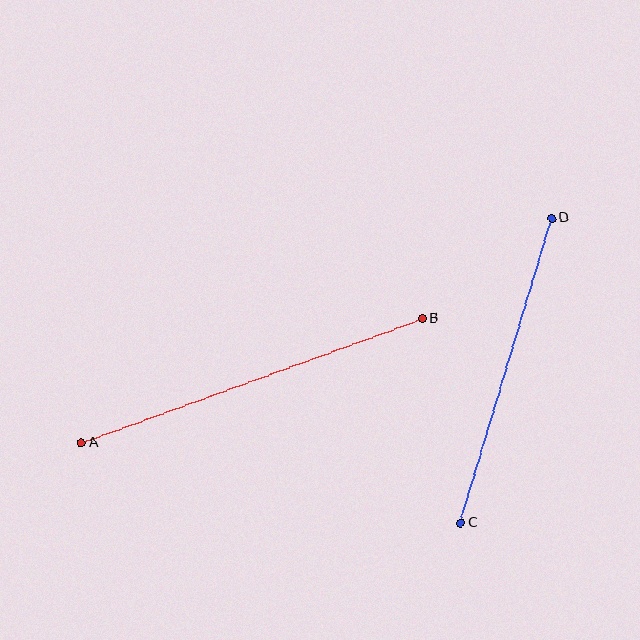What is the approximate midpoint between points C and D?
The midpoint is at approximately (506, 370) pixels.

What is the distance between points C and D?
The distance is approximately 319 pixels.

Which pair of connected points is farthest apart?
Points A and B are farthest apart.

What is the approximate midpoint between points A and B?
The midpoint is at approximately (252, 381) pixels.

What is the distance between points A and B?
The distance is approximately 363 pixels.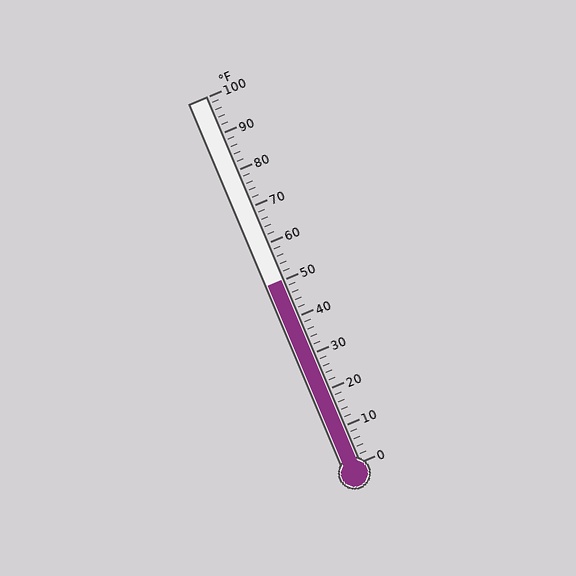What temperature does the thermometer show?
The thermometer shows approximately 50°F.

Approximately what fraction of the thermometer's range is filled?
The thermometer is filled to approximately 50% of its range.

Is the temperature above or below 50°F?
The temperature is at 50°F.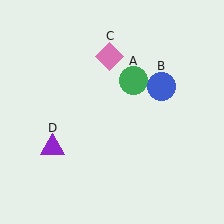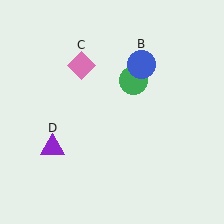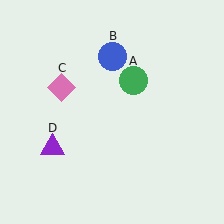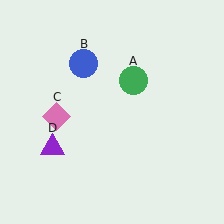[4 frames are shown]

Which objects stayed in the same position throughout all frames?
Green circle (object A) and purple triangle (object D) remained stationary.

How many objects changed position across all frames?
2 objects changed position: blue circle (object B), pink diamond (object C).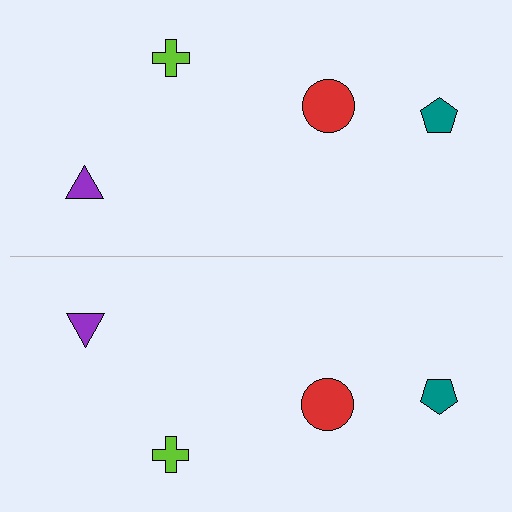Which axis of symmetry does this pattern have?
The pattern has a horizontal axis of symmetry running through the center of the image.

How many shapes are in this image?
There are 8 shapes in this image.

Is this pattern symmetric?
Yes, this pattern has bilateral (reflection) symmetry.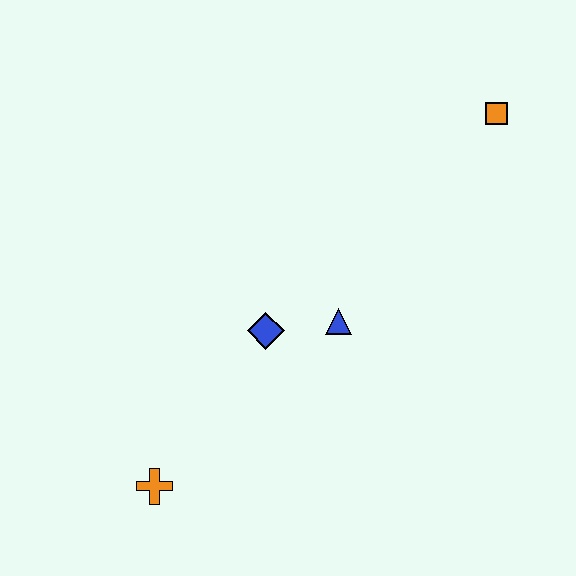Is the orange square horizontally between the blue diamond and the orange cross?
No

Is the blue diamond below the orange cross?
No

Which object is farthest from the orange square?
The orange cross is farthest from the orange square.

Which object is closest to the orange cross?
The blue diamond is closest to the orange cross.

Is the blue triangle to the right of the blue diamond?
Yes